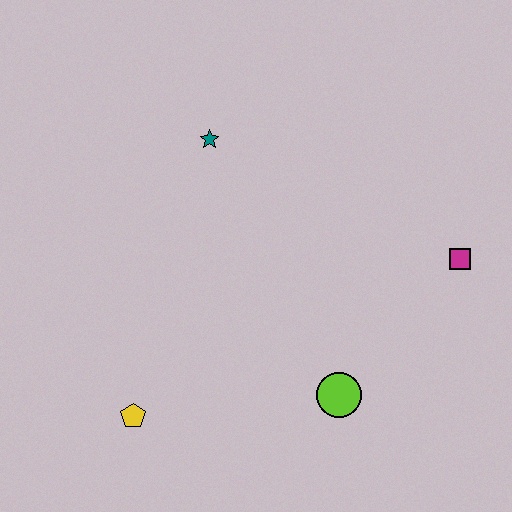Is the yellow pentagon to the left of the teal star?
Yes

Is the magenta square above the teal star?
No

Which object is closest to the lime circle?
The magenta square is closest to the lime circle.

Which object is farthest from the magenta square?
The yellow pentagon is farthest from the magenta square.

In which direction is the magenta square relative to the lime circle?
The magenta square is above the lime circle.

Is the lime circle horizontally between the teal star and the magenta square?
Yes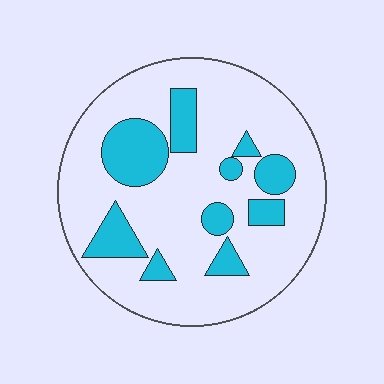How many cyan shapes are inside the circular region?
10.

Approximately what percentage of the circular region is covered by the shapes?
Approximately 25%.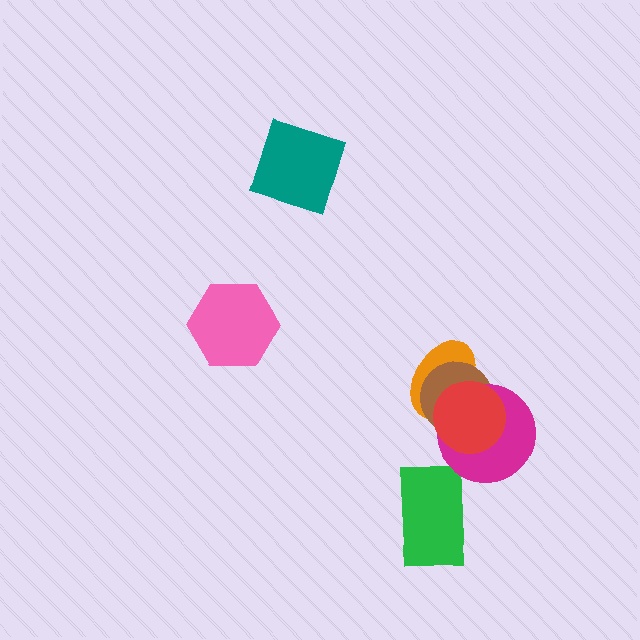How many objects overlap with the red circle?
3 objects overlap with the red circle.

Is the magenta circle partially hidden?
Yes, it is partially covered by another shape.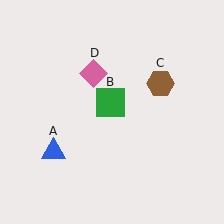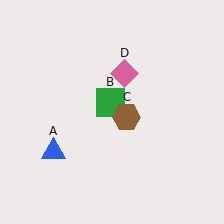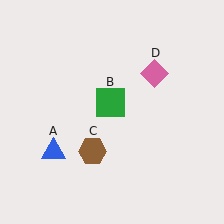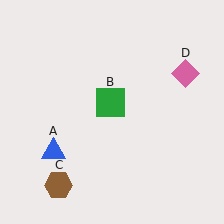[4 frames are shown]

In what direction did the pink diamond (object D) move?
The pink diamond (object D) moved right.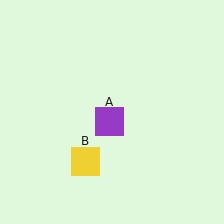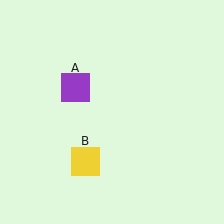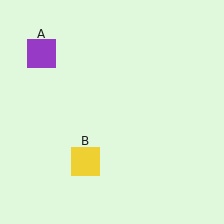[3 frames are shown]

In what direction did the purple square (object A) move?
The purple square (object A) moved up and to the left.